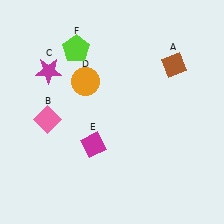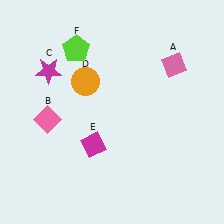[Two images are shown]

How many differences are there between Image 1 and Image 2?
There is 1 difference between the two images.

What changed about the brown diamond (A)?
In Image 1, A is brown. In Image 2, it changed to pink.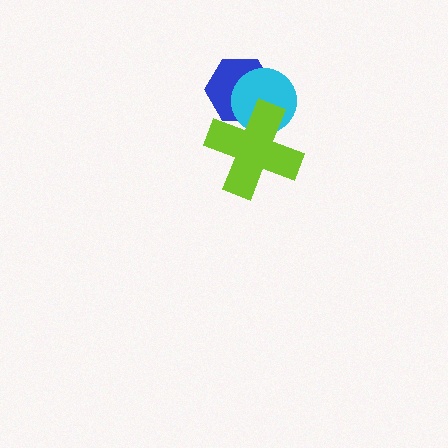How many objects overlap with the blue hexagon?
2 objects overlap with the blue hexagon.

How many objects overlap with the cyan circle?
2 objects overlap with the cyan circle.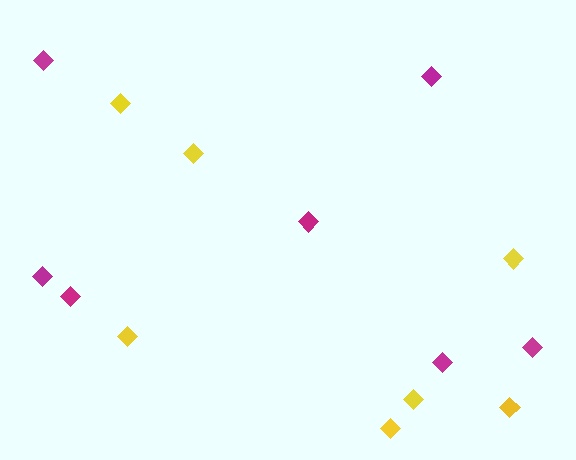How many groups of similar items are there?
There are 2 groups: one group of magenta diamonds (7) and one group of yellow diamonds (7).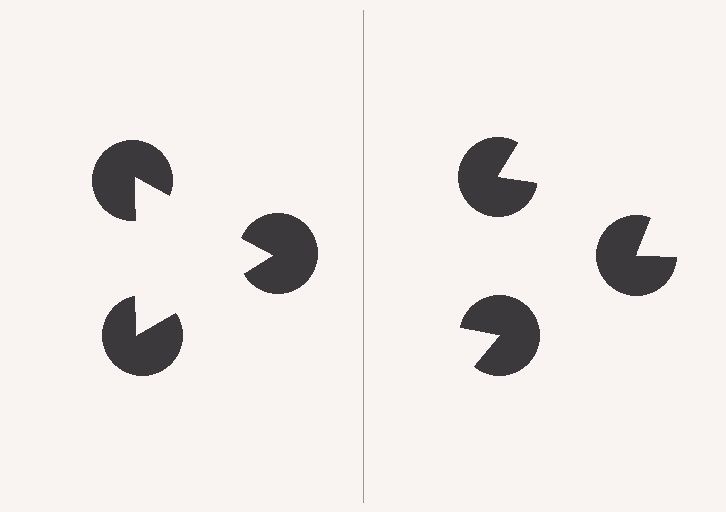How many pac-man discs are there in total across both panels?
6 — 3 on each side.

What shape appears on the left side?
An illusory triangle.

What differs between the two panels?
The pac-man discs are positioned identically on both sides; only the wedge orientations differ. On the left they align to a triangle; on the right they are misaligned.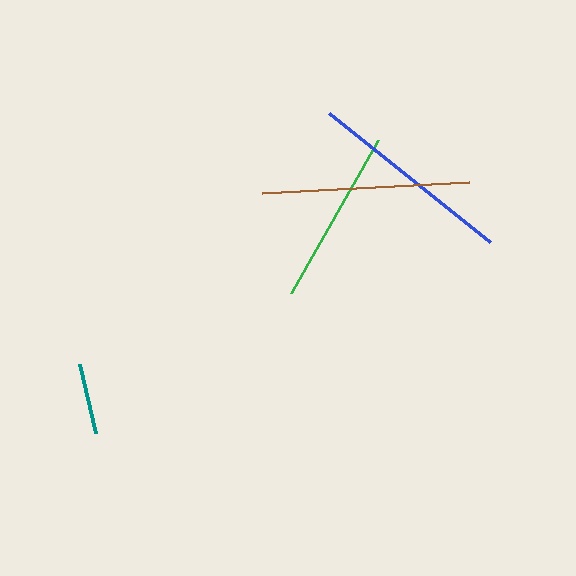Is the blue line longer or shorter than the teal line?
The blue line is longer than the teal line.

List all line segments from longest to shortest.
From longest to shortest: brown, blue, green, teal.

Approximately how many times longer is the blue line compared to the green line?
The blue line is approximately 1.2 times the length of the green line.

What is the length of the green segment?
The green segment is approximately 176 pixels long.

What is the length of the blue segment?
The blue segment is approximately 206 pixels long.